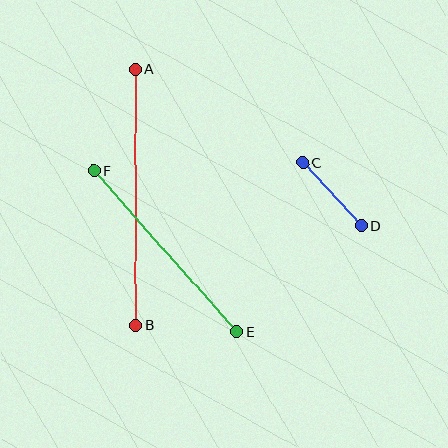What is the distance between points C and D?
The distance is approximately 86 pixels.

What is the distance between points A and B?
The distance is approximately 256 pixels.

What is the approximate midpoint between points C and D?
The midpoint is at approximately (332, 194) pixels.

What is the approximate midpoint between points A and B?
The midpoint is at approximately (135, 197) pixels.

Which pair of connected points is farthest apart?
Points A and B are farthest apart.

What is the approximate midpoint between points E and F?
The midpoint is at approximately (165, 251) pixels.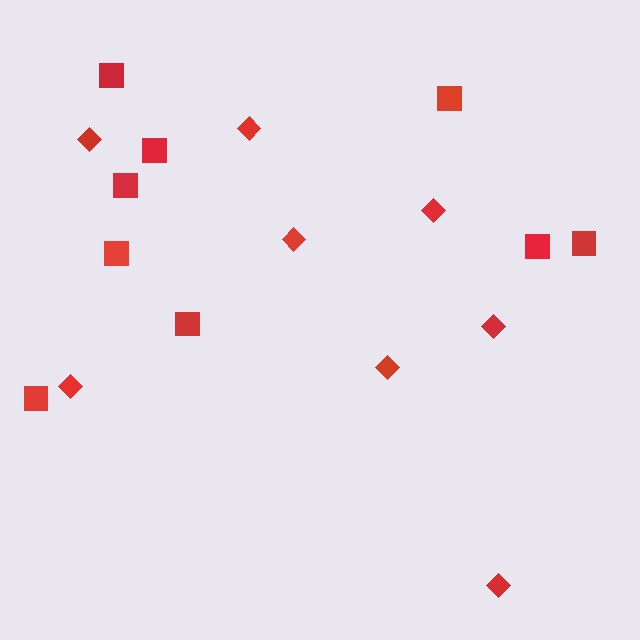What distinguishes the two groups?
There are 2 groups: one group of diamonds (8) and one group of squares (9).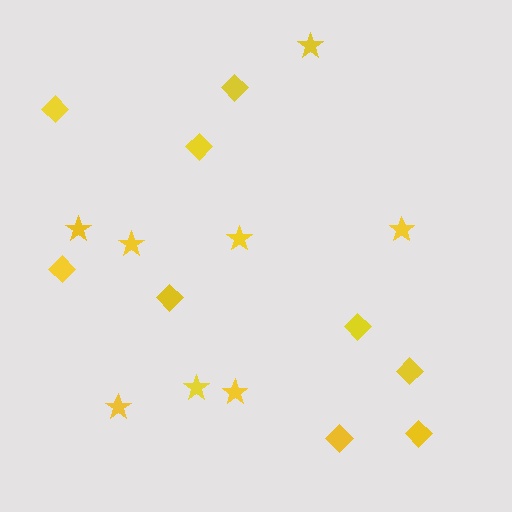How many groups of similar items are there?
There are 2 groups: one group of diamonds (9) and one group of stars (8).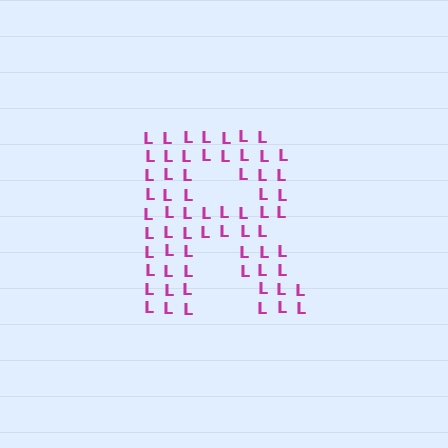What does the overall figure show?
The overall figure shows the letter R.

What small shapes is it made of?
It is made of small letter L's.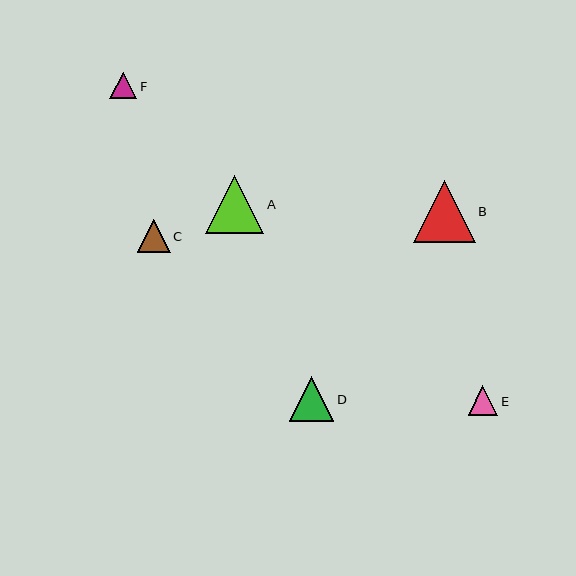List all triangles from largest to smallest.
From largest to smallest: B, A, D, C, E, F.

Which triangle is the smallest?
Triangle F is the smallest with a size of approximately 27 pixels.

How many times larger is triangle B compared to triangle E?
Triangle B is approximately 2.1 times the size of triangle E.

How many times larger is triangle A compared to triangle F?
Triangle A is approximately 2.2 times the size of triangle F.